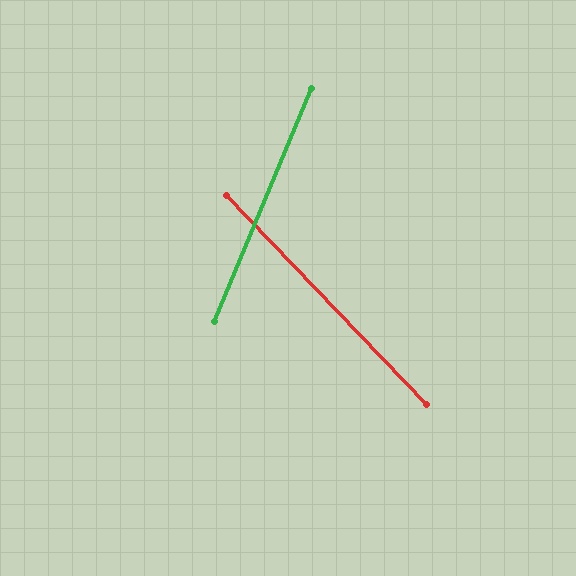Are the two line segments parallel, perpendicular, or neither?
Neither parallel nor perpendicular — they differ by about 66°.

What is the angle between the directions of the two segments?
Approximately 66 degrees.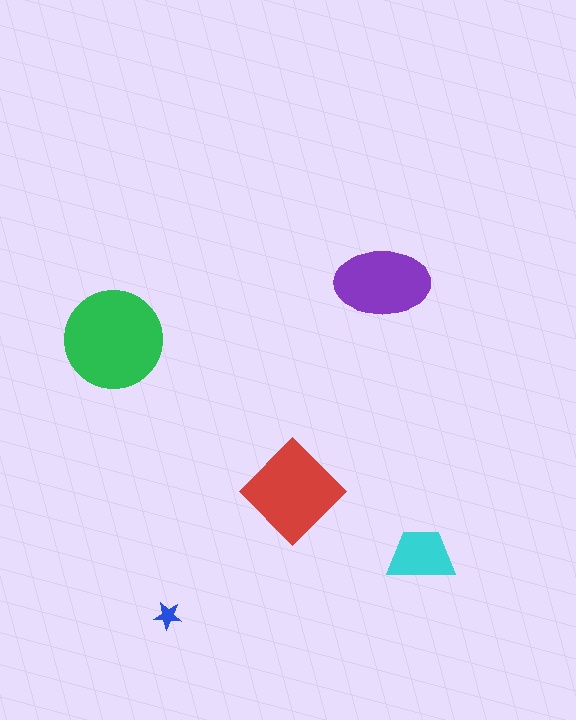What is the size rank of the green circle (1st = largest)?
1st.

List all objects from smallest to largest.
The blue star, the cyan trapezoid, the purple ellipse, the red diamond, the green circle.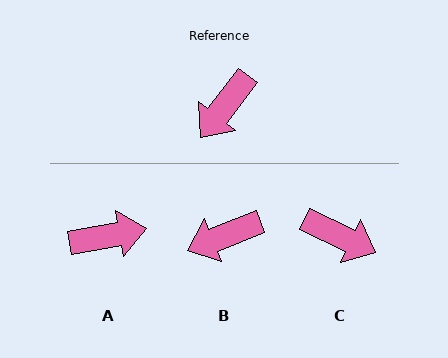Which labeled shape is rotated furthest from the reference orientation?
A, about 138 degrees away.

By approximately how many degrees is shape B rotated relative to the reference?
Approximately 31 degrees clockwise.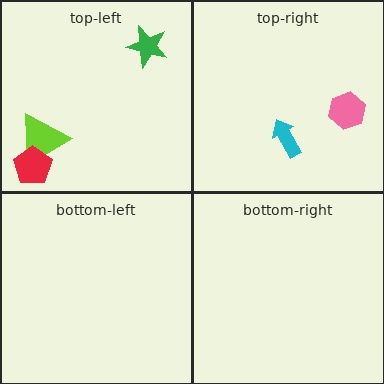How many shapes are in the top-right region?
2.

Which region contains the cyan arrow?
The top-right region.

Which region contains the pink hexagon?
The top-right region.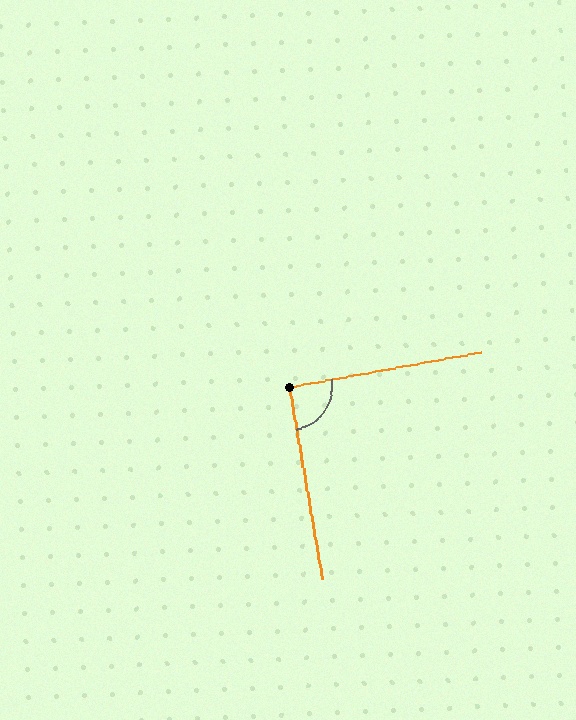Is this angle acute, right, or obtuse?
It is approximately a right angle.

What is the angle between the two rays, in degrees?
Approximately 90 degrees.